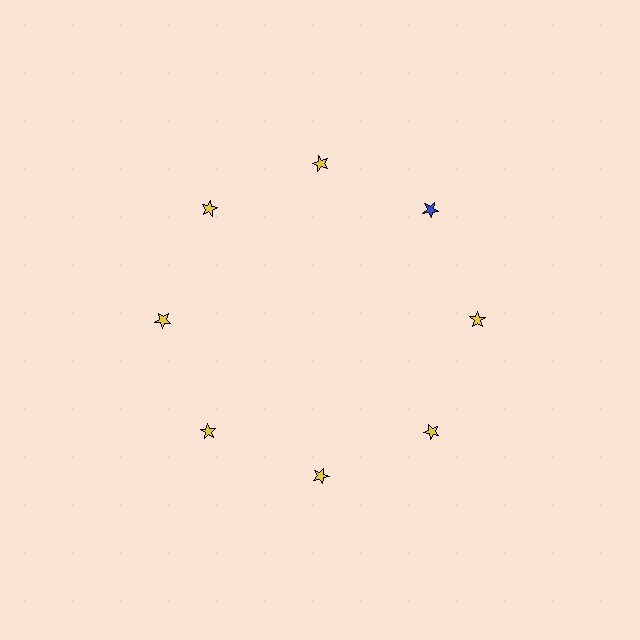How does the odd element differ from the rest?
It has a different color: blue instead of yellow.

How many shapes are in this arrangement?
There are 8 shapes arranged in a ring pattern.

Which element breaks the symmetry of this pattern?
The blue star at roughly the 2 o'clock position breaks the symmetry. All other shapes are yellow stars.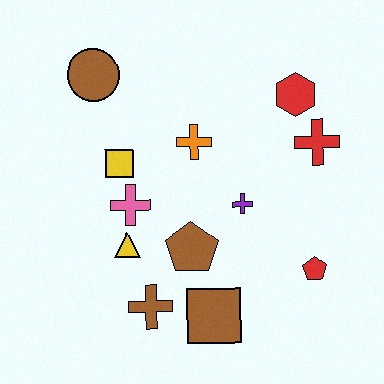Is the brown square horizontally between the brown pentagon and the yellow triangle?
No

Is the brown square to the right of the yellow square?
Yes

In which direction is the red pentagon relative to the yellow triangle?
The red pentagon is to the right of the yellow triangle.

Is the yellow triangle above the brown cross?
Yes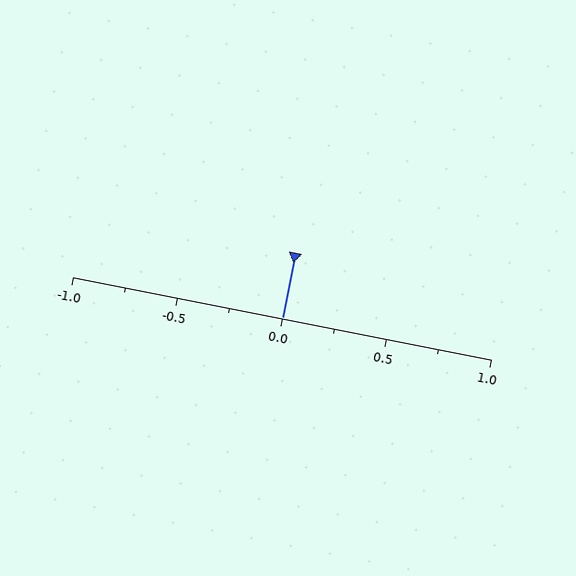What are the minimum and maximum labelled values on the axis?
The axis runs from -1.0 to 1.0.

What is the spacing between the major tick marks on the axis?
The major ticks are spaced 0.5 apart.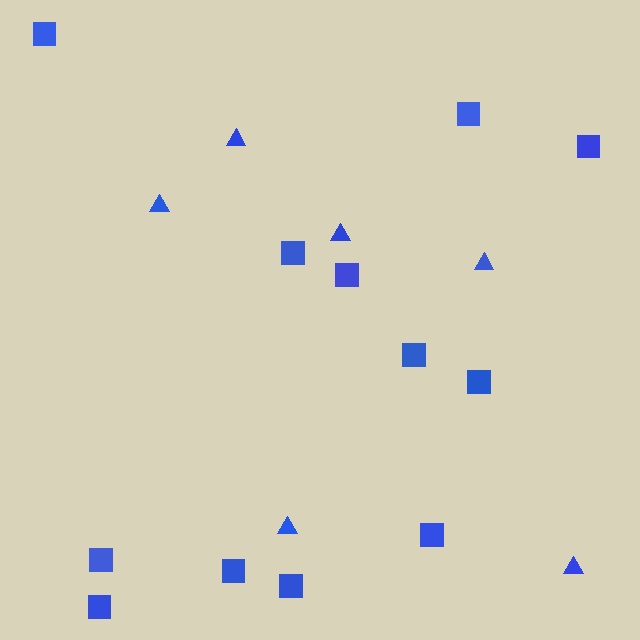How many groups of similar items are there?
There are 2 groups: one group of squares (12) and one group of triangles (6).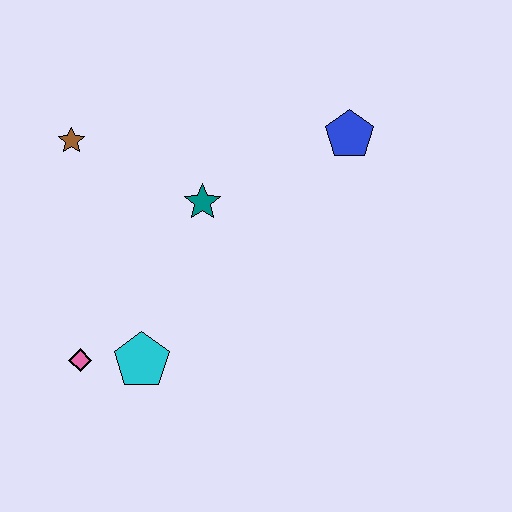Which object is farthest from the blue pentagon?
The pink diamond is farthest from the blue pentagon.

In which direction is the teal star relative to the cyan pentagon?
The teal star is above the cyan pentagon.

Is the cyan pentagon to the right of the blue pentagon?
No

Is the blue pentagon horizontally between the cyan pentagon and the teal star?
No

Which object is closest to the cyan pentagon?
The pink diamond is closest to the cyan pentagon.